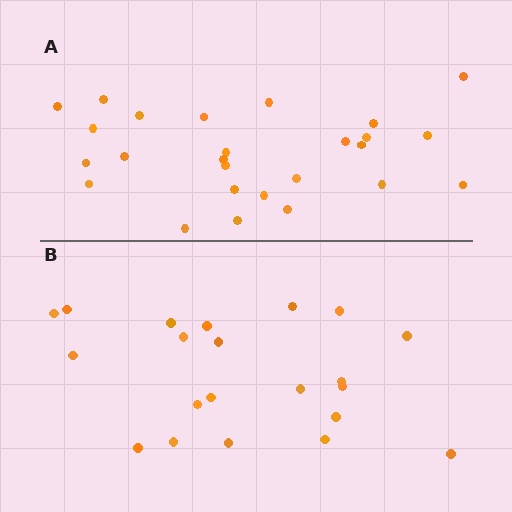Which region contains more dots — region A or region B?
Region A (the top region) has more dots.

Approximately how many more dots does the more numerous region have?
Region A has about 5 more dots than region B.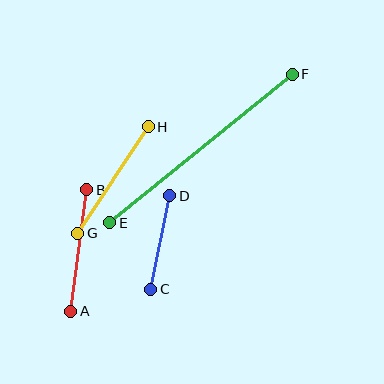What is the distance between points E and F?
The distance is approximately 235 pixels.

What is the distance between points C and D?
The distance is approximately 96 pixels.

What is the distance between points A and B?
The distance is approximately 122 pixels.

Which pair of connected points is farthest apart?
Points E and F are farthest apart.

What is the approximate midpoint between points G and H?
The midpoint is at approximately (113, 180) pixels.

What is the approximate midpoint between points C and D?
The midpoint is at approximately (160, 243) pixels.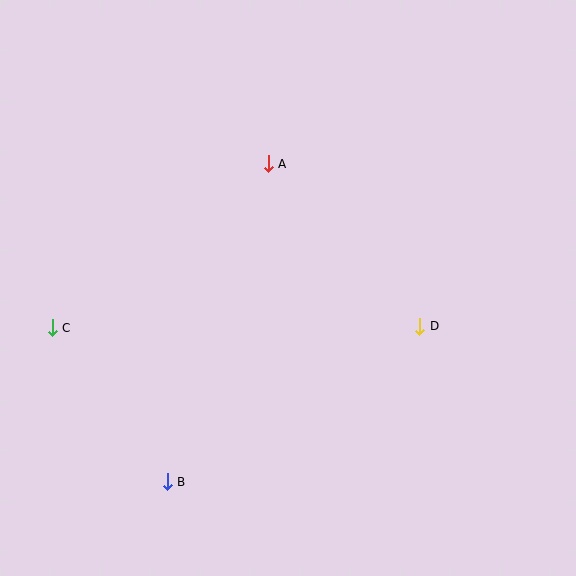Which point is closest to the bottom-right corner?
Point D is closest to the bottom-right corner.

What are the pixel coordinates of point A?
Point A is at (268, 164).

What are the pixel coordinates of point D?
Point D is at (420, 326).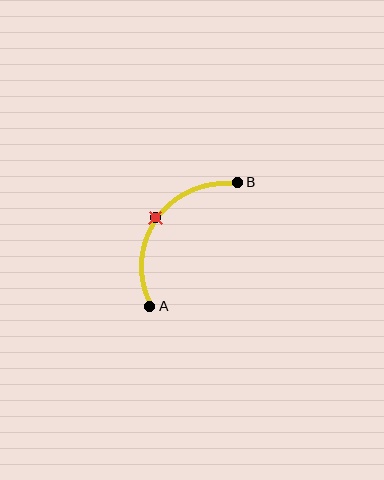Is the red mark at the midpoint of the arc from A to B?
Yes. The red mark lies on the arc at equal arc-length from both A and B — it is the arc midpoint.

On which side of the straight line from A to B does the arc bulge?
The arc bulges above and to the left of the straight line connecting A and B.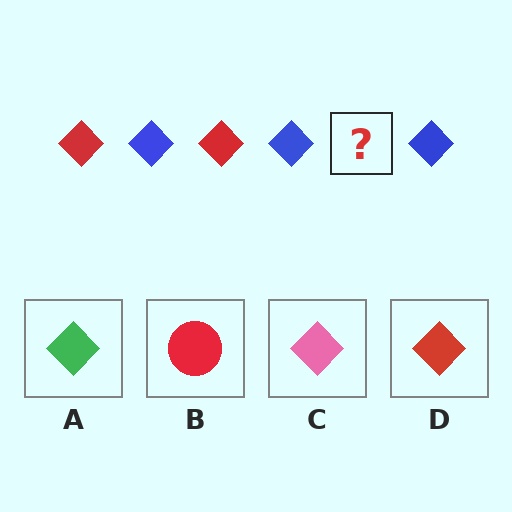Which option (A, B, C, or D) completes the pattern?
D.